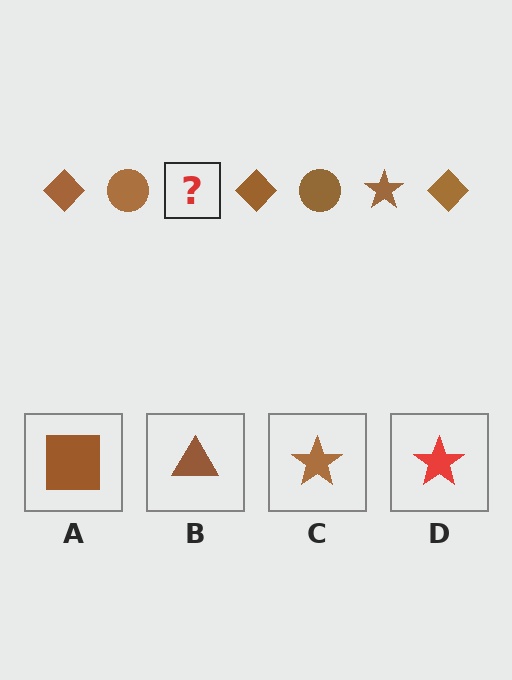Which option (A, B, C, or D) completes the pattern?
C.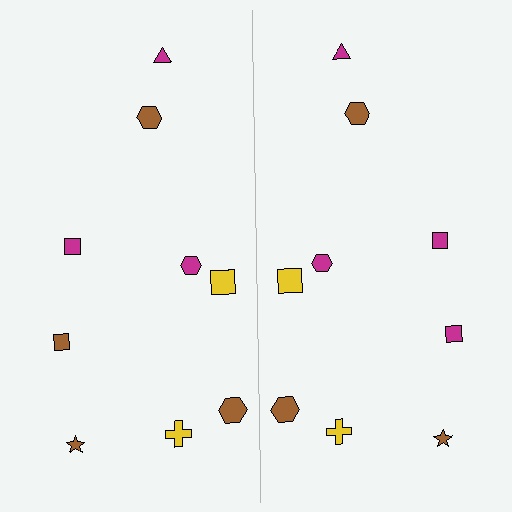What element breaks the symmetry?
The magenta square on the right side breaks the symmetry — its mirror counterpart is brown.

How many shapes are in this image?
There are 18 shapes in this image.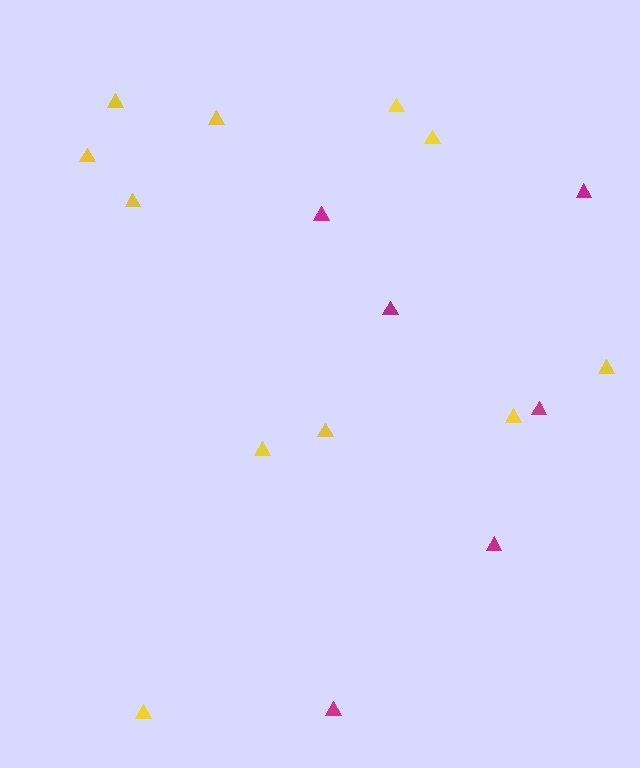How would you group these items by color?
There are 2 groups: one group of magenta triangles (6) and one group of yellow triangles (11).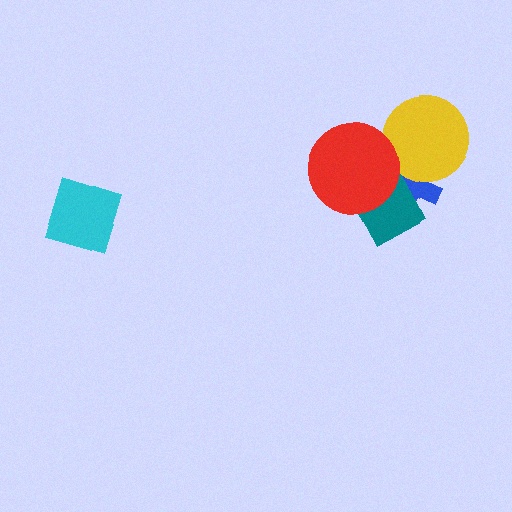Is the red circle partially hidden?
No, no other shape covers it.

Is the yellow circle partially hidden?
Yes, it is partially covered by another shape.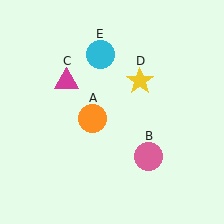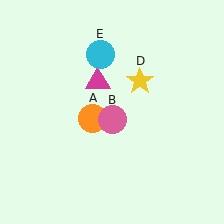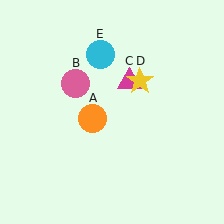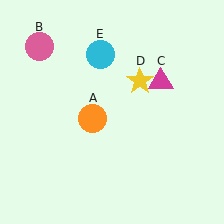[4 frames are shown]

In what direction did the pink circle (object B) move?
The pink circle (object B) moved up and to the left.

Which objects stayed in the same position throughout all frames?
Orange circle (object A) and yellow star (object D) and cyan circle (object E) remained stationary.